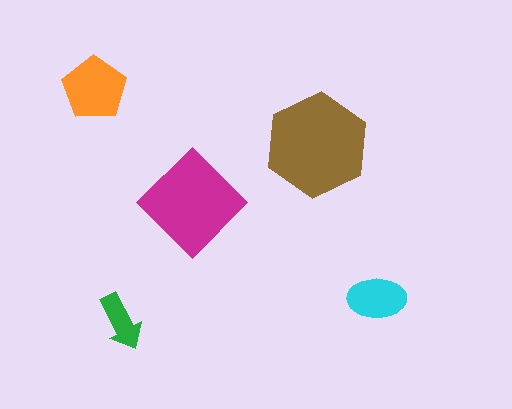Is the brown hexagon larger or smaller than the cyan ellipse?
Larger.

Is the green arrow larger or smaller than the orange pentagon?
Smaller.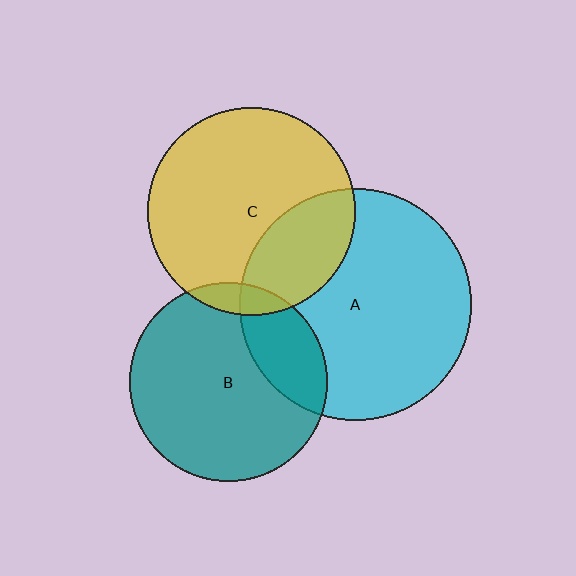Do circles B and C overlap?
Yes.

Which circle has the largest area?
Circle A (cyan).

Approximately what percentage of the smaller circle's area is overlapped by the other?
Approximately 5%.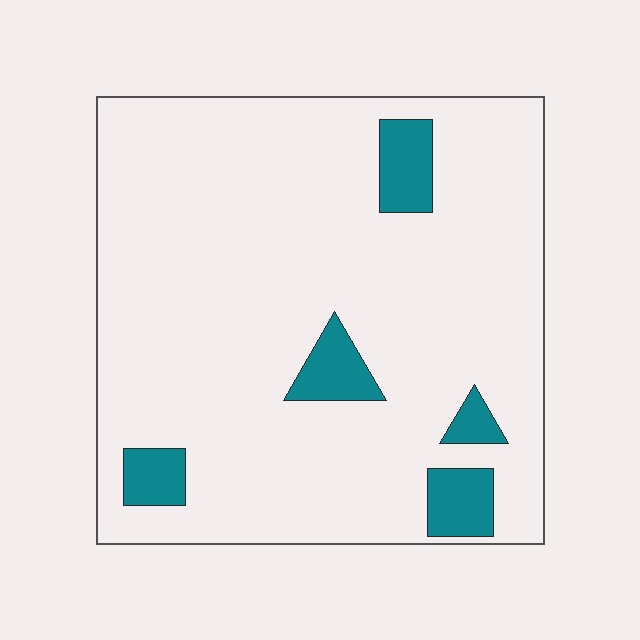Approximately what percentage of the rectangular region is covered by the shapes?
Approximately 10%.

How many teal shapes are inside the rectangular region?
5.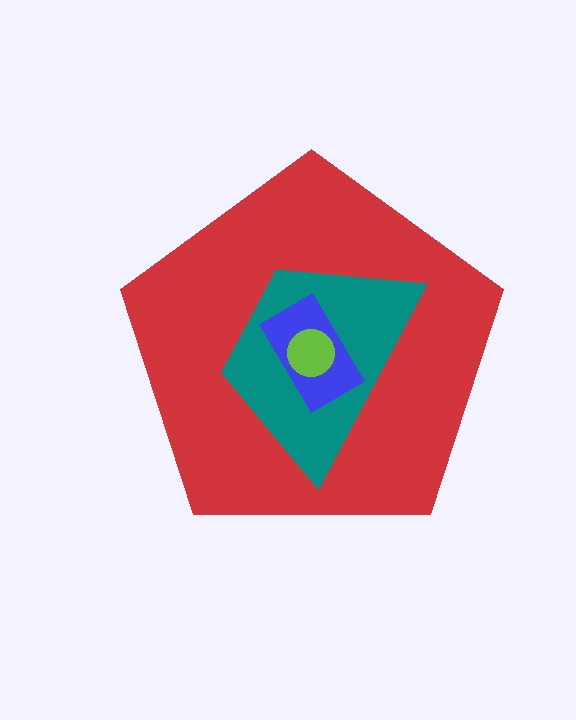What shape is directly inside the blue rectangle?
The lime circle.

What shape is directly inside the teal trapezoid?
The blue rectangle.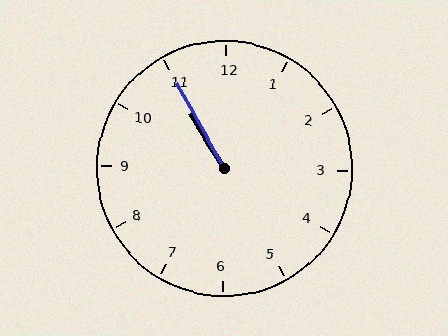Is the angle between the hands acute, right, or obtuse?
It is acute.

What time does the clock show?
10:55.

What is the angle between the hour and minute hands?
Approximately 2 degrees.